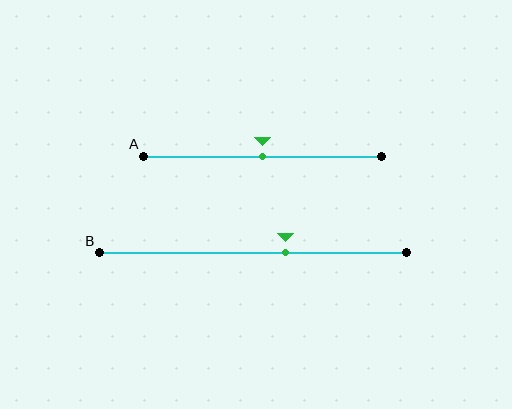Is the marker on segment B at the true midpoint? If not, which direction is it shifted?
No, the marker on segment B is shifted to the right by about 11% of the segment length.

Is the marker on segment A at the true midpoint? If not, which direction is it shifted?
Yes, the marker on segment A is at the true midpoint.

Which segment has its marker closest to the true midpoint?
Segment A has its marker closest to the true midpoint.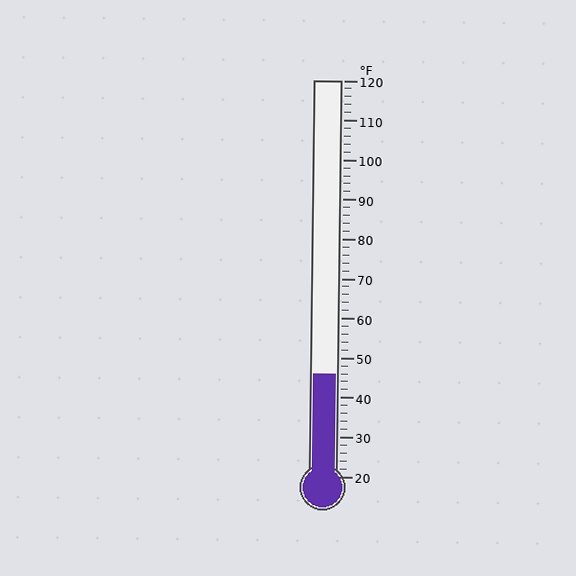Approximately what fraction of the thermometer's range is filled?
The thermometer is filled to approximately 25% of its range.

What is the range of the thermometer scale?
The thermometer scale ranges from 20°F to 120°F.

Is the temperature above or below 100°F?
The temperature is below 100°F.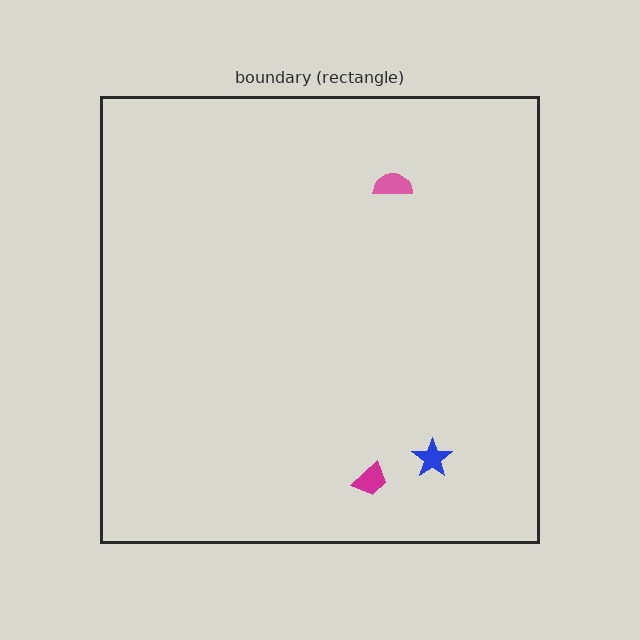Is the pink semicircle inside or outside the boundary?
Inside.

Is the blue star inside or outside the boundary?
Inside.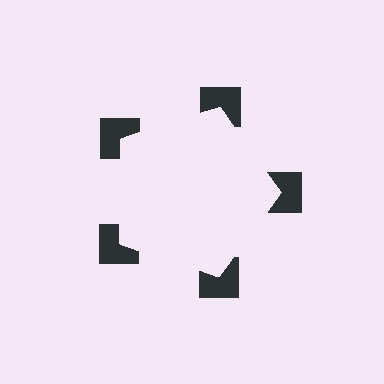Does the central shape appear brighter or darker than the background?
It typically appears slightly brighter than the background, even though no actual brightness change is drawn.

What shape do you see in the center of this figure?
An illusory pentagon — its edges are inferred from the aligned wedge cuts in the notched squares, not physically drawn.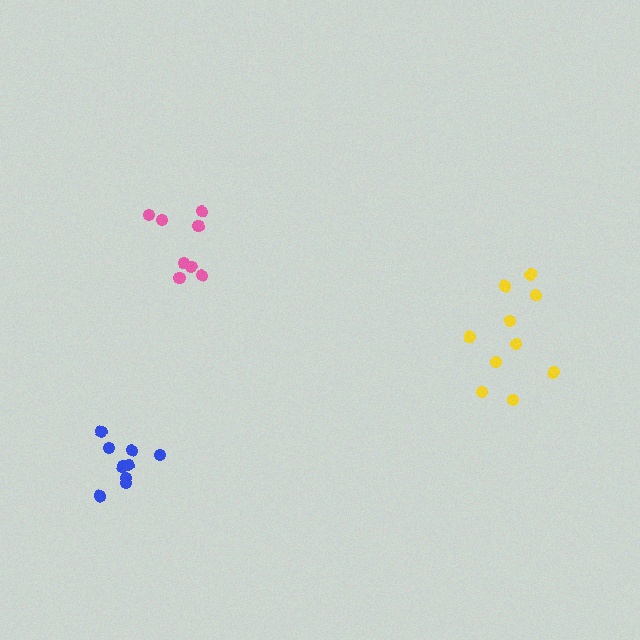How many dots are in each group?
Group 1: 9 dots, Group 2: 8 dots, Group 3: 10 dots (27 total).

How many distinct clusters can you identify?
There are 3 distinct clusters.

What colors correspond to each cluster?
The clusters are colored: blue, pink, yellow.